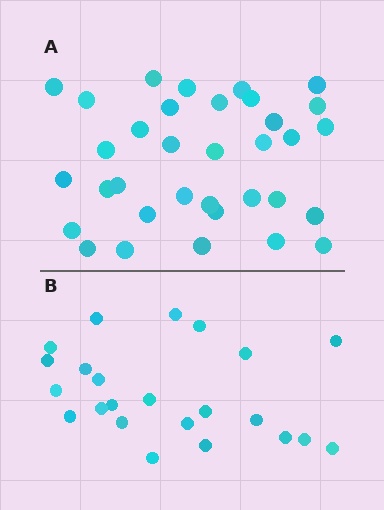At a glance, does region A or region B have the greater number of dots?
Region A (the top region) has more dots.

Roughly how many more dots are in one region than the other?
Region A has roughly 12 or so more dots than region B.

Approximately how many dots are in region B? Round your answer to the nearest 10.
About 20 dots. (The exact count is 23, which rounds to 20.)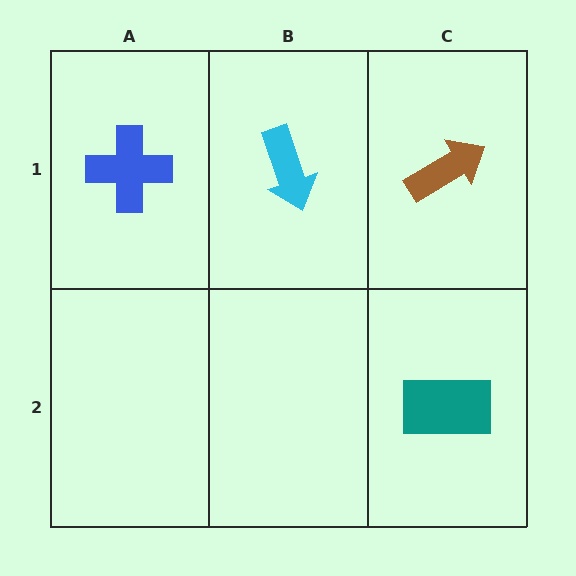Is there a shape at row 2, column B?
No, that cell is empty.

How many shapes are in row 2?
1 shape.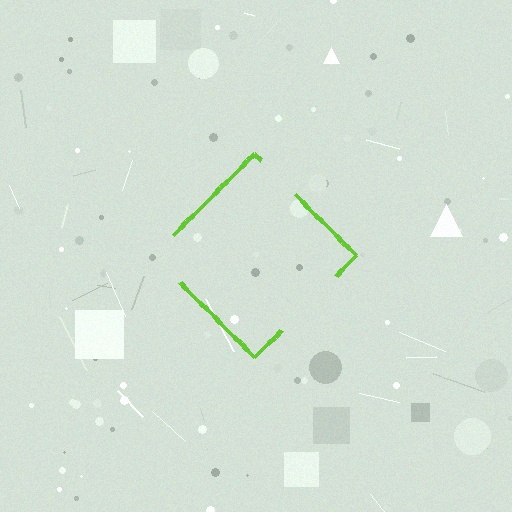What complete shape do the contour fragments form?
The contour fragments form a diamond.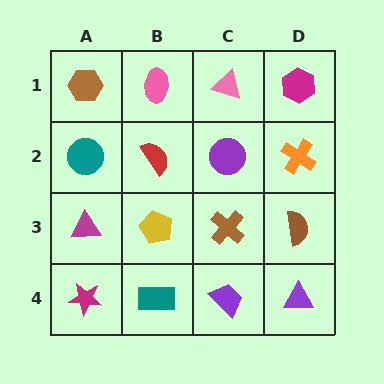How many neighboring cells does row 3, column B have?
4.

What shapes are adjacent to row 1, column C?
A purple circle (row 2, column C), a pink ellipse (row 1, column B), a magenta hexagon (row 1, column D).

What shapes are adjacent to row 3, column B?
A red semicircle (row 2, column B), a teal rectangle (row 4, column B), a magenta triangle (row 3, column A), a brown cross (row 3, column C).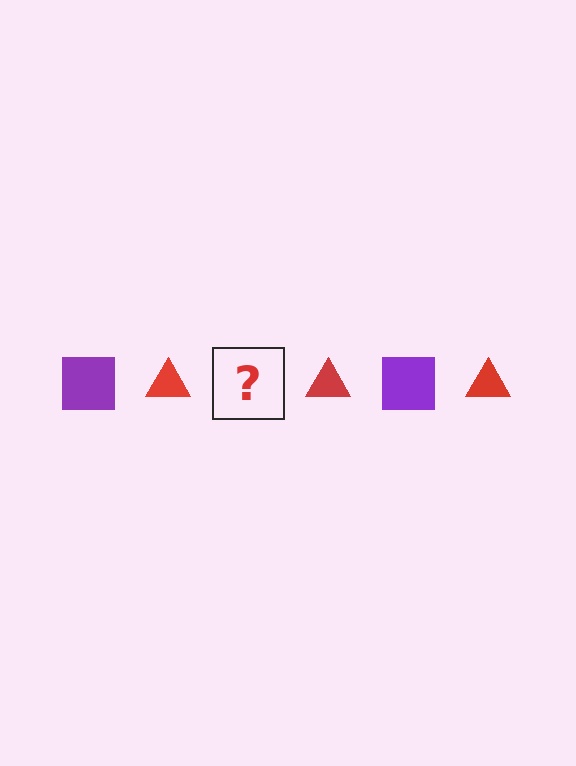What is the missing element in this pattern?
The missing element is a purple square.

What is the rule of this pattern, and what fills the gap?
The rule is that the pattern alternates between purple square and red triangle. The gap should be filled with a purple square.